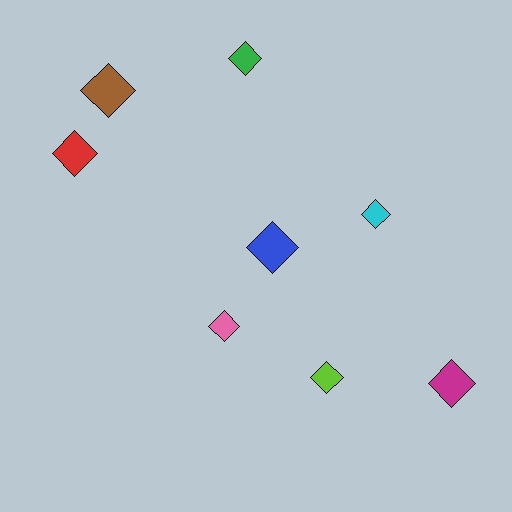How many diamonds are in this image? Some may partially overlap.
There are 8 diamonds.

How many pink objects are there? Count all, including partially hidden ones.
There is 1 pink object.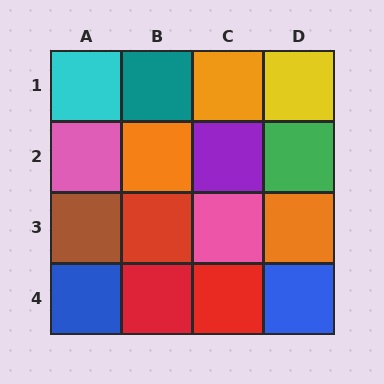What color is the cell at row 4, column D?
Blue.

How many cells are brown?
1 cell is brown.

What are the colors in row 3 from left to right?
Brown, red, pink, orange.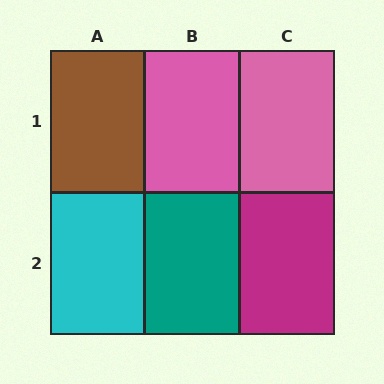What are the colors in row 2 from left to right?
Cyan, teal, magenta.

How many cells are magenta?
1 cell is magenta.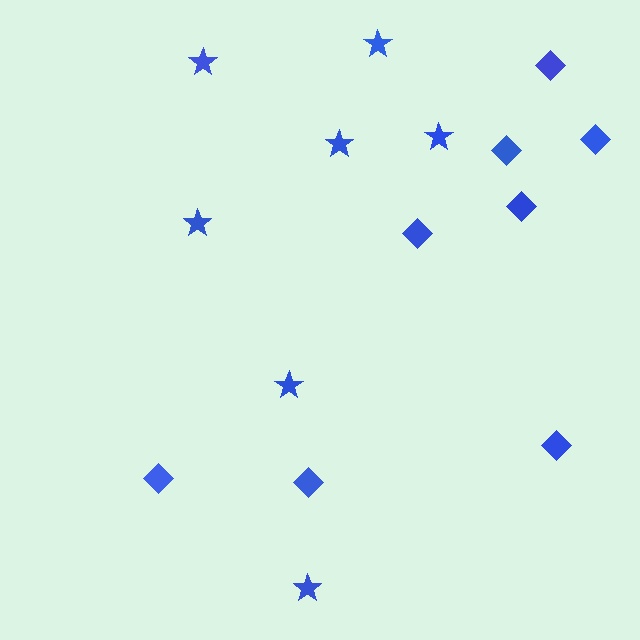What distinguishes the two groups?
There are 2 groups: one group of stars (7) and one group of diamonds (8).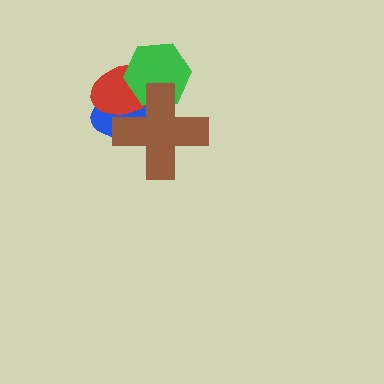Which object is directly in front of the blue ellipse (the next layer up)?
The red ellipse is directly in front of the blue ellipse.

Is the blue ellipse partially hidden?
Yes, it is partially covered by another shape.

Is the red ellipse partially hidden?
Yes, it is partially covered by another shape.